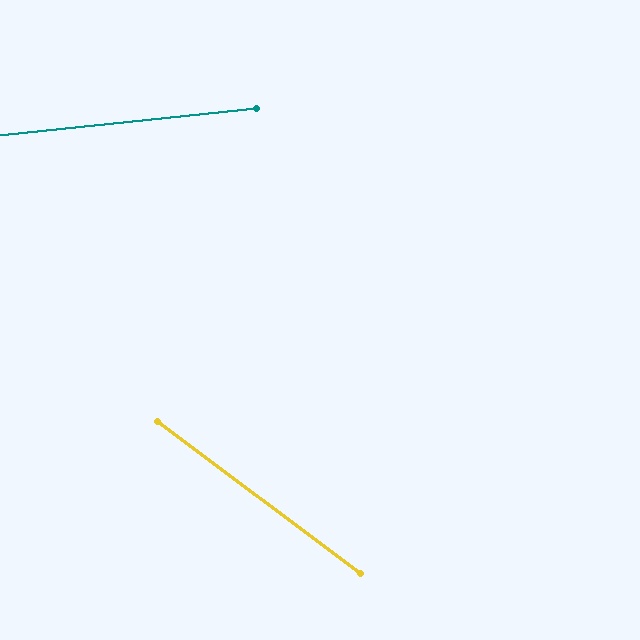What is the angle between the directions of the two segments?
Approximately 43 degrees.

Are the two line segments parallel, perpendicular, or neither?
Neither parallel nor perpendicular — they differ by about 43°.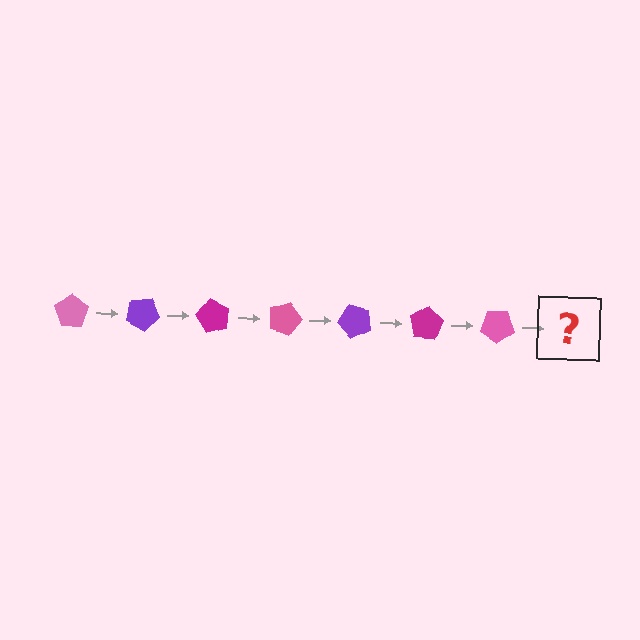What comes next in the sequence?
The next element should be a purple pentagon, rotated 210 degrees from the start.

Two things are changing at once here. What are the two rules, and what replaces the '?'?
The two rules are that it rotates 30 degrees each step and the color cycles through pink, purple, and magenta. The '?' should be a purple pentagon, rotated 210 degrees from the start.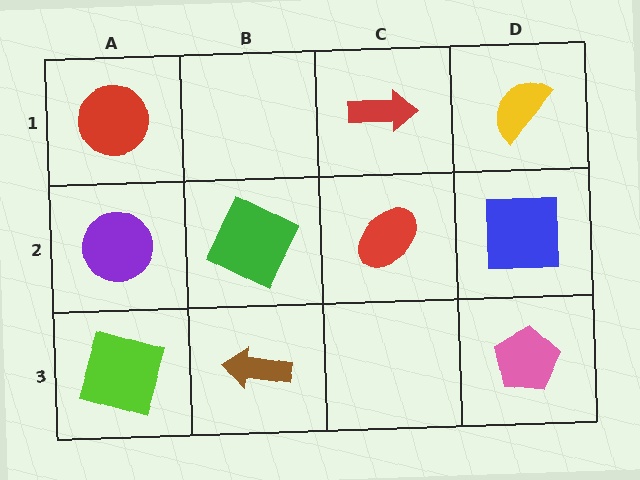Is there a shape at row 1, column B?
No, that cell is empty.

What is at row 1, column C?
A red arrow.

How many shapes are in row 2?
4 shapes.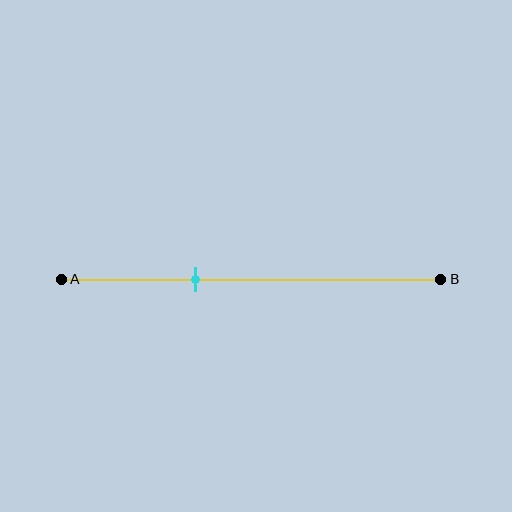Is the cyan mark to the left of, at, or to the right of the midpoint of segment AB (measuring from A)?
The cyan mark is to the left of the midpoint of segment AB.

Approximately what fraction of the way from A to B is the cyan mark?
The cyan mark is approximately 35% of the way from A to B.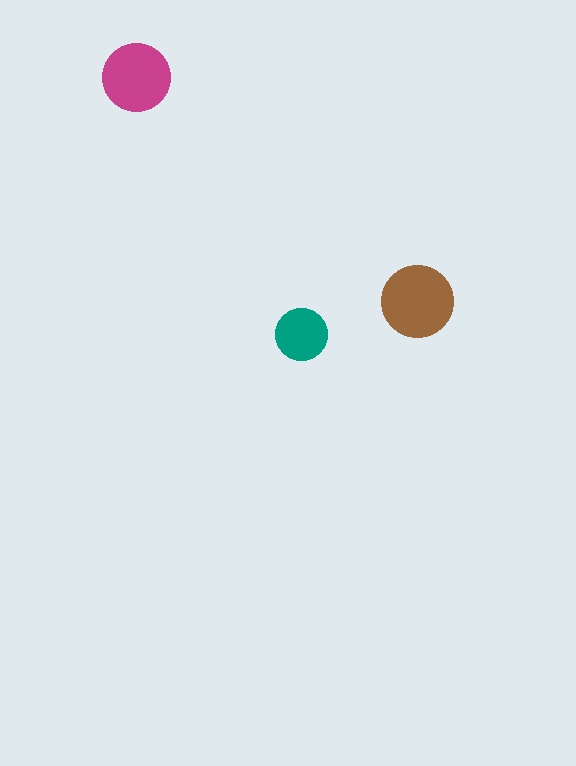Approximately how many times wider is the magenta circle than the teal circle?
About 1.5 times wider.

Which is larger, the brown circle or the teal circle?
The brown one.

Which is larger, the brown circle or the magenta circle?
The brown one.